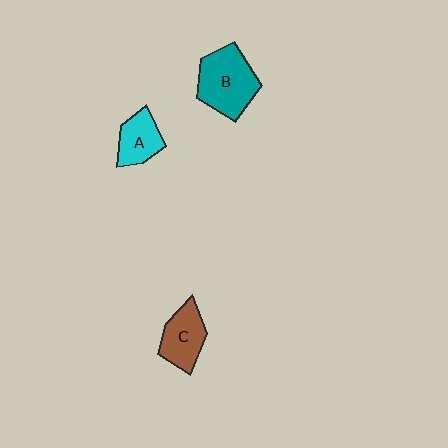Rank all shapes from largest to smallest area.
From largest to smallest: B (teal), C (brown), A (cyan).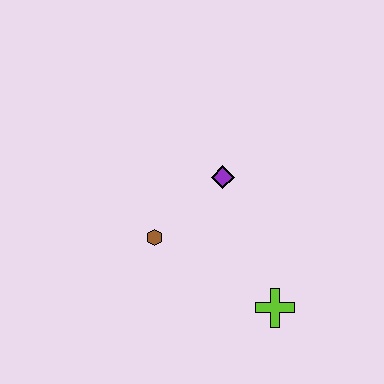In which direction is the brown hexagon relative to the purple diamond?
The brown hexagon is to the left of the purple diamond.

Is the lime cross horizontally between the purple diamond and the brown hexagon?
No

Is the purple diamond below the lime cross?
No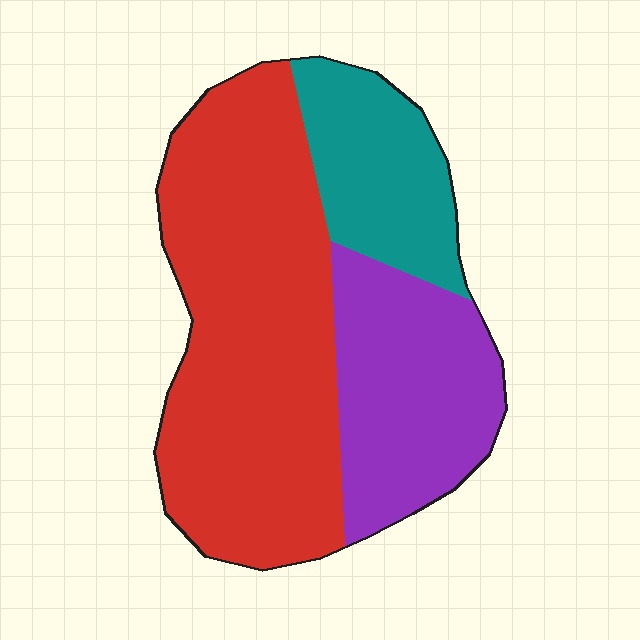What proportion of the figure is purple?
Purple takes up about one quarter (1/4) of the figure.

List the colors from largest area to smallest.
From largest to smallest: red, purple, teal.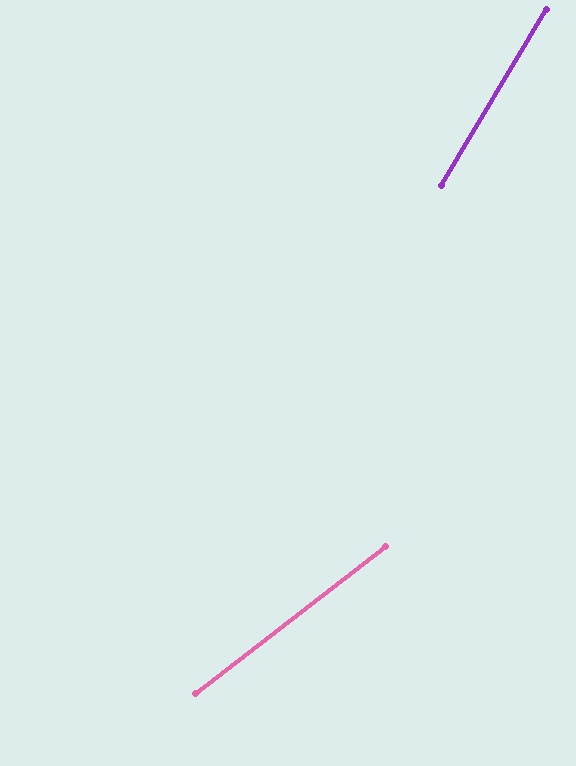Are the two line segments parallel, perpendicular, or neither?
Neither parallel nor perpendicular — they differ by about 21°.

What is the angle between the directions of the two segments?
Approximately 21 degrees.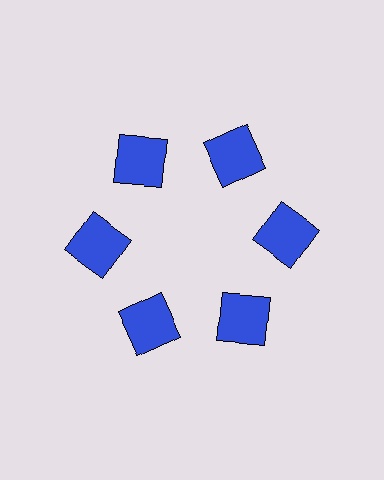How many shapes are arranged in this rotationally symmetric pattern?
There are 6 shapes, arranged in 6 groups of 1.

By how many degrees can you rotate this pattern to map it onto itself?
The pattern maps onto itself every 60 degrees of rotation.